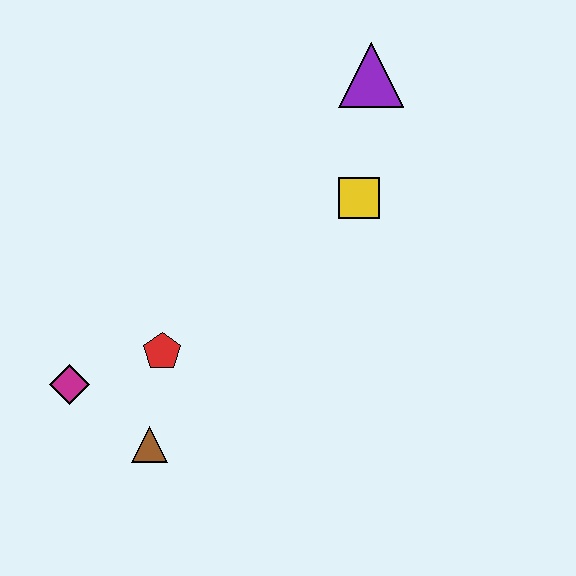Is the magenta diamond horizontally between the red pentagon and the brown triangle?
No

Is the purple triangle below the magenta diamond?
No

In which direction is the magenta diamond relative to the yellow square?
The magenta diamond is to the left of the yellow square.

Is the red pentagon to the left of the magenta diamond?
No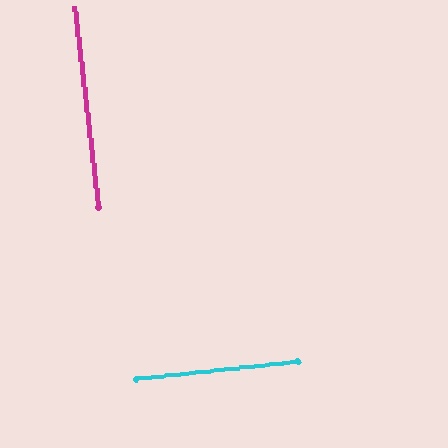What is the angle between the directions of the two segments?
Approximately 90 degrees.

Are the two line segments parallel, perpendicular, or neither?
Perpendicular — they meet at approximately 90°.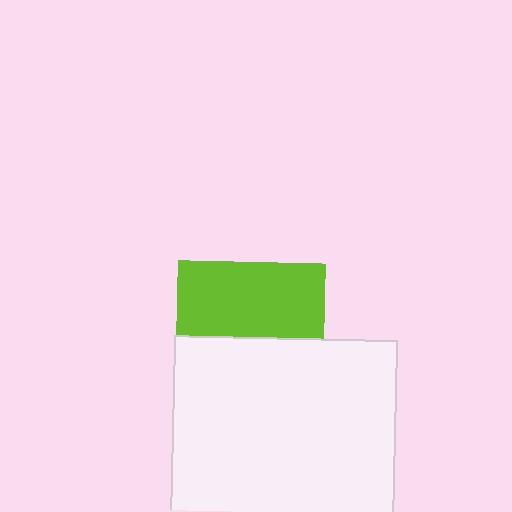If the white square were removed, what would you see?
You would see the complete lime square.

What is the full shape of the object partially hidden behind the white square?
The partially hidden object is a lime square.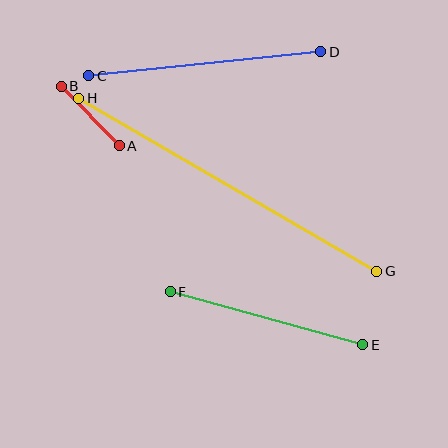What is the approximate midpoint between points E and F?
The midpoint is at approximately (266, 318) pixels.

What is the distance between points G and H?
The distance is approximately 344 pixels.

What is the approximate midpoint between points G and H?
The midpoint is at approximately (228, 185) pixels.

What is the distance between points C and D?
The distance is approximately 233 pixels.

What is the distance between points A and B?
The distance is approximately 83 pixels.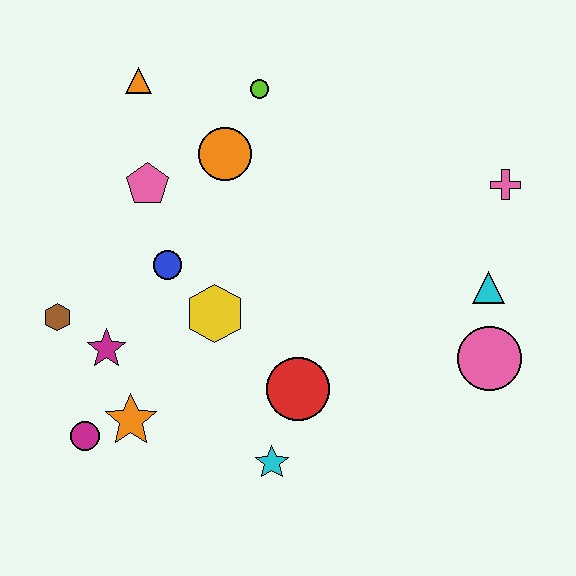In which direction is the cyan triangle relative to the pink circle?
The cyan triangle is above the pink circle.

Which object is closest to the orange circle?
The lime circle is closest to the orange circle.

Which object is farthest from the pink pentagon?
The pink circle is farthest from the pink pentagon.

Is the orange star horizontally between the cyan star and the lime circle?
No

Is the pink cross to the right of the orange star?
Yes